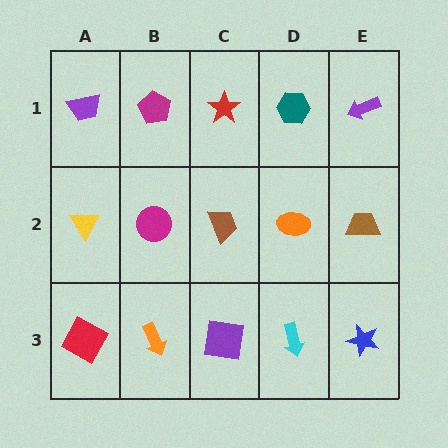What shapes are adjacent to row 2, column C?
A red star (row 1, column C), a purple square (row 3, column C), a magenta circle (row 2, column B), an orange ellipse (row 2, column D).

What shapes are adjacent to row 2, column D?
A teal hexagon (row 1, column D), a cyan arrow (row 3, column D), a brown trapezoid (row 2, column C), a brown trapezoid (row 2, column E).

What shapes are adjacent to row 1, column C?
A brown trapezoid (row 2, column C), a magenta pentagon (row 1, column B), a teal hexagon (row 1, column D).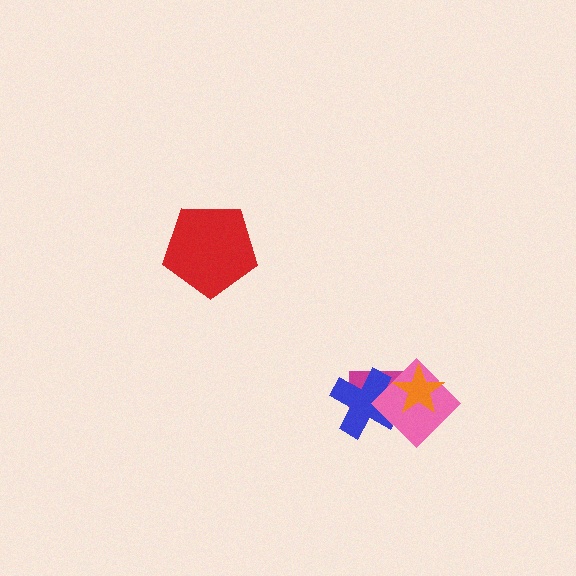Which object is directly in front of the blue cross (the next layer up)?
The pink diamond is directly in front of the blue cross.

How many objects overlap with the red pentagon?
0 objects overlap with the red pentagon.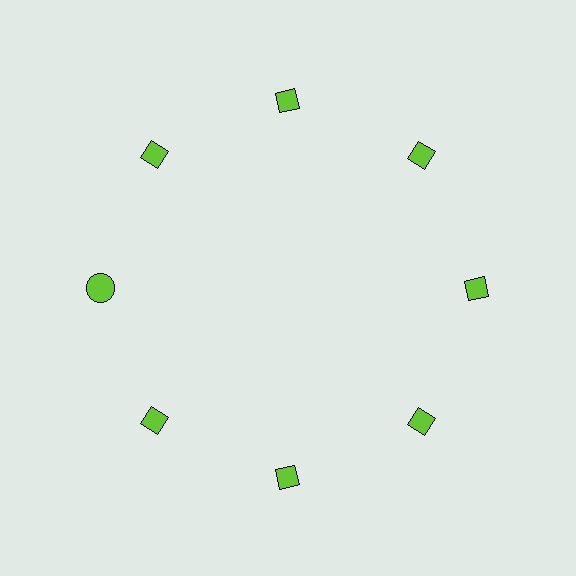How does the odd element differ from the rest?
It has a different shape: circle instead of diamond.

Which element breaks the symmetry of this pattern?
The lime circle at roughly the 9 o'clock position breaks the symmetry. All other shapes are lime diamonds.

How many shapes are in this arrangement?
There are 8 shapes arranged in a ring pattern.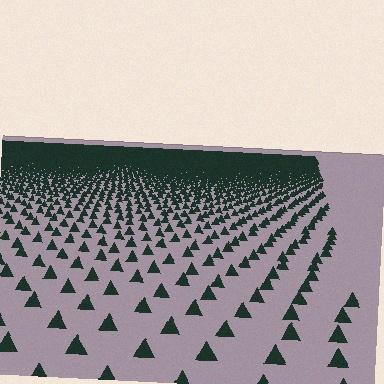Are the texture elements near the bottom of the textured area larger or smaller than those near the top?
Larger. Near the bottom, elements are closer to the viewer and appear at a bigger on-screen size.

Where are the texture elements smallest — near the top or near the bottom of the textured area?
Near the top.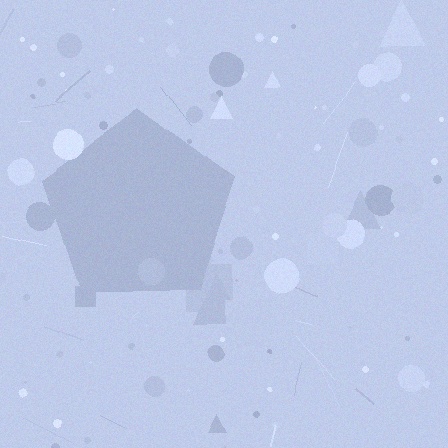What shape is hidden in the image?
A pentagon is hidden in the image.